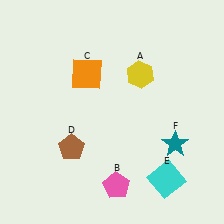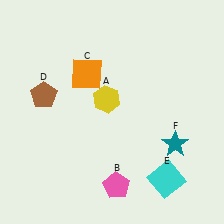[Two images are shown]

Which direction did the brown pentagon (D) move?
The brown pentagon (D) moved up.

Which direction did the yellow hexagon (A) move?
The yellow hexagon (A) moved left.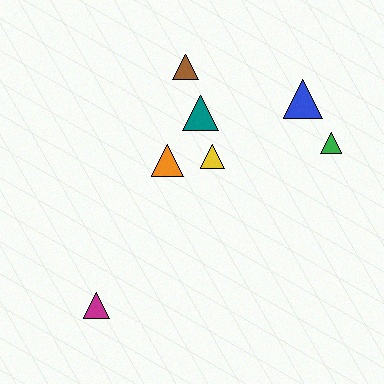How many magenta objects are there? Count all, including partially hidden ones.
There is 1 magenta object.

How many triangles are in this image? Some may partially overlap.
There are 7 triangles.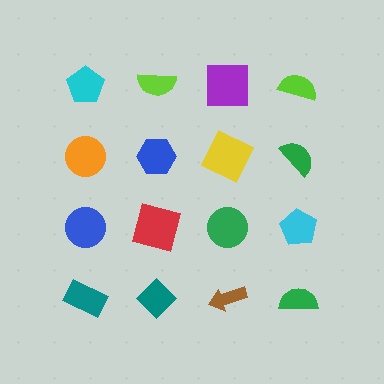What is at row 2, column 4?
A green semicircle.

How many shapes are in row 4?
4 shapes.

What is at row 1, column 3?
A purple square.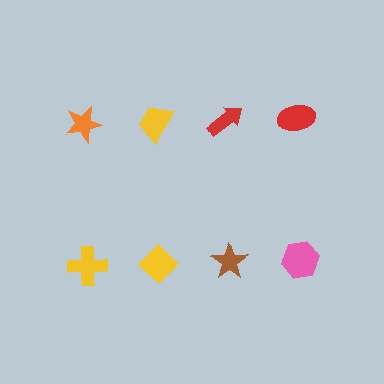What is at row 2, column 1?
A yellow cross.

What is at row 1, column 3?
A red arrow.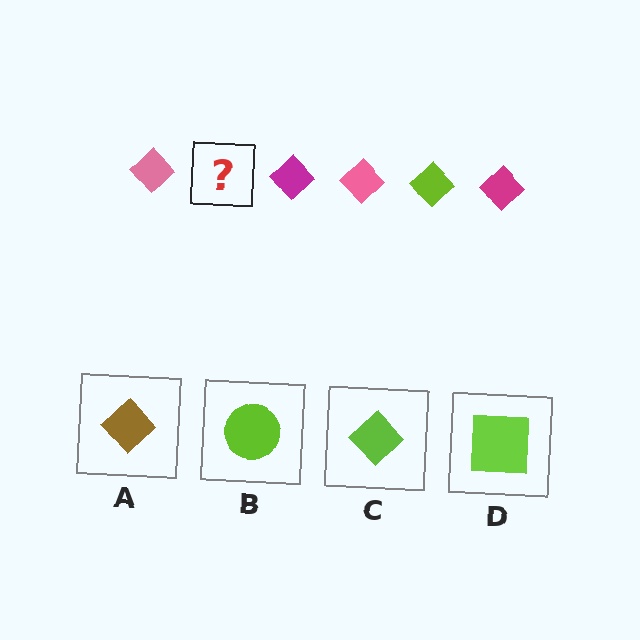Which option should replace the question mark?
Option C.